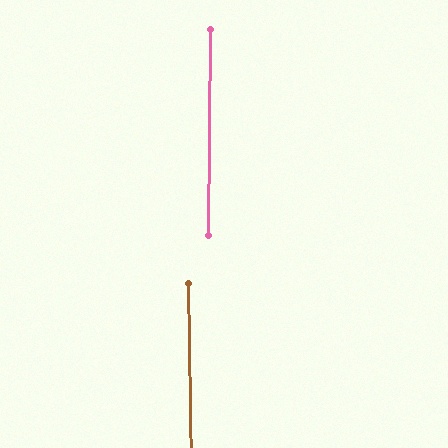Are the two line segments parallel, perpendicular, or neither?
Parallel — their directions differ by only 1.2°.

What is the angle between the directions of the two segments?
Approximately 1 degree.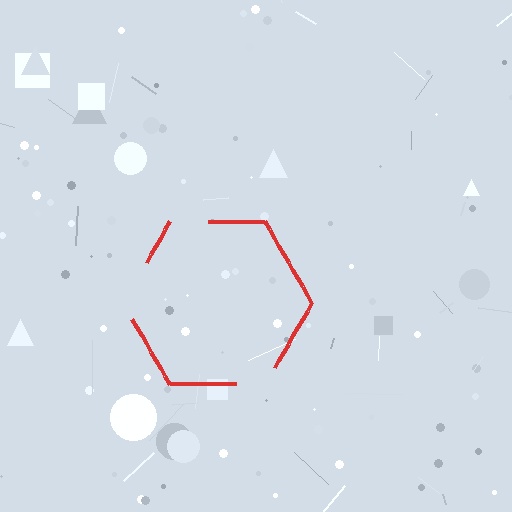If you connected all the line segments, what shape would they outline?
They would outline a hexagon.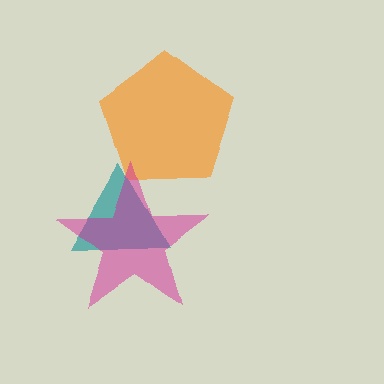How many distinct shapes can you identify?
There are 3 distinct shapes: a teal triangle, an orange pentagon, a magenta star.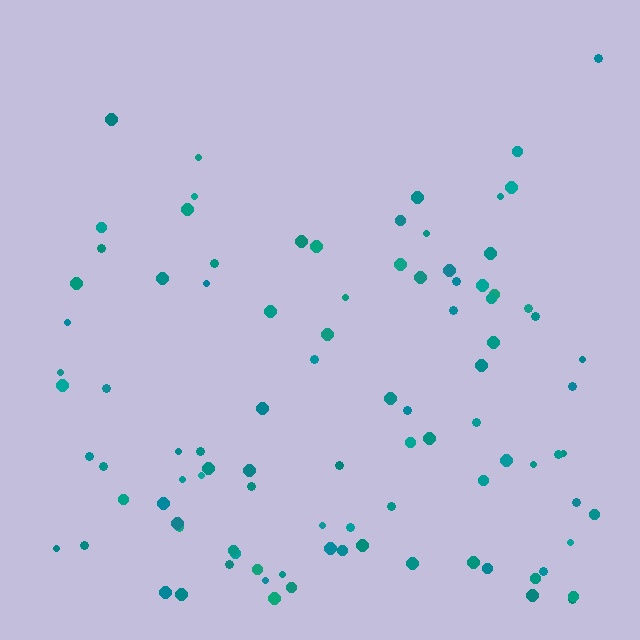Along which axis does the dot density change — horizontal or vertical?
Vertical.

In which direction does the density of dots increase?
From top to bottom, with the bottom side densest.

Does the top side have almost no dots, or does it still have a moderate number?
Still a moderate number, just noticeably fewer than the bottom.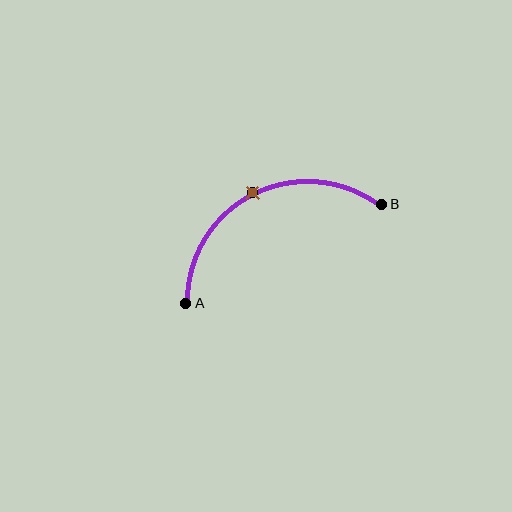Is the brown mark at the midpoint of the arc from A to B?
Yes. The brown mark lies on the arc at equal arc-length from both A and B — it is the arc midpoint.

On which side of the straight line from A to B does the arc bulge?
The arc bulges above the straight line connecting A and B.